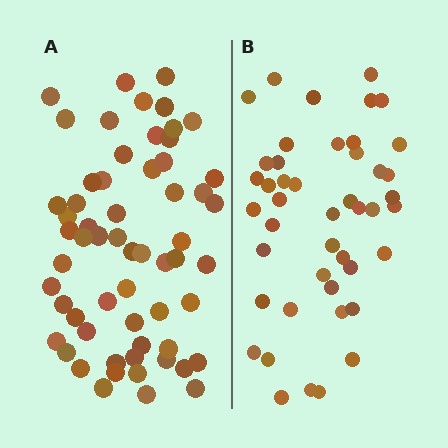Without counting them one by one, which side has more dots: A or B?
Region A (the left region) has more dots.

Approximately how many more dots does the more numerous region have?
Region A has approximately 15 more dots than region B.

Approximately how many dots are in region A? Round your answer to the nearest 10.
About 60 dots.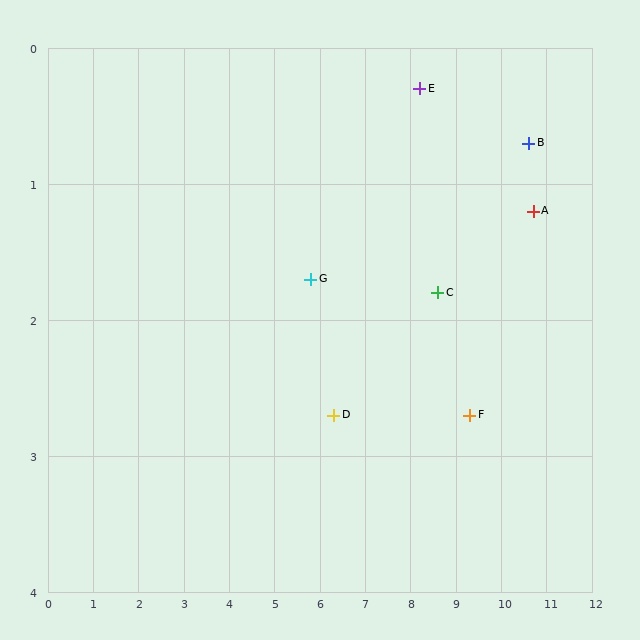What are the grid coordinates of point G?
Point G is at approximately (5.8, 1.7).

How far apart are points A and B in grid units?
Points A and B are about 0.5 grid units apart.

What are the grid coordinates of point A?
Point A is at approximately (10.7, 1.2).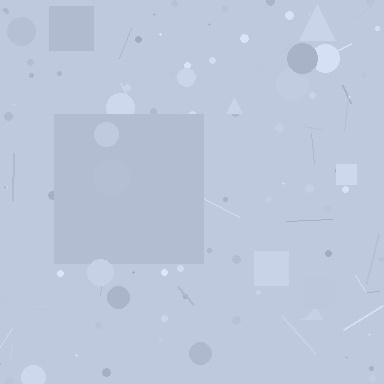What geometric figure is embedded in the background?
A square is embedded in the background.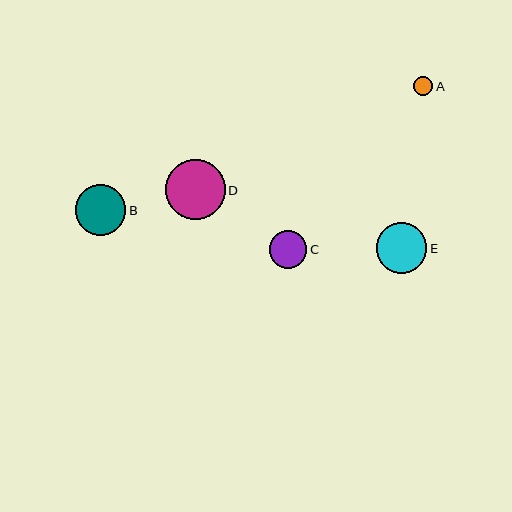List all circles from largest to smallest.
From largest to smallest: D, E, B, C, A.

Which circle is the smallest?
Circle A is the smallest with a size of approximately 19 pixels.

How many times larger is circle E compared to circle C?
Circle E is approximately 1.3 times the size of circle C.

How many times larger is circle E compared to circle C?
Circle E is approximately 1.3 times the size of circle C.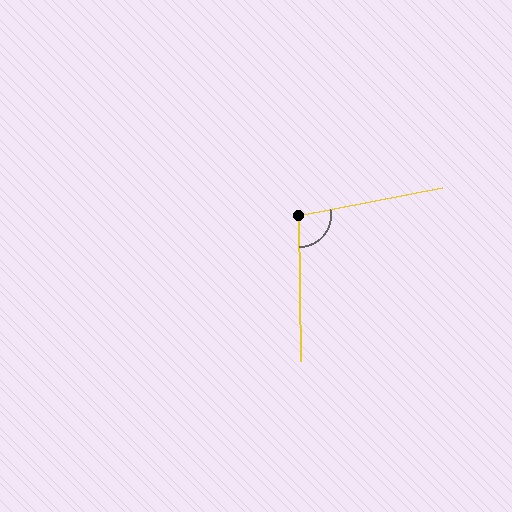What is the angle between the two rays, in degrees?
Approximately 100 degrees.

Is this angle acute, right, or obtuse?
It is obtuse.